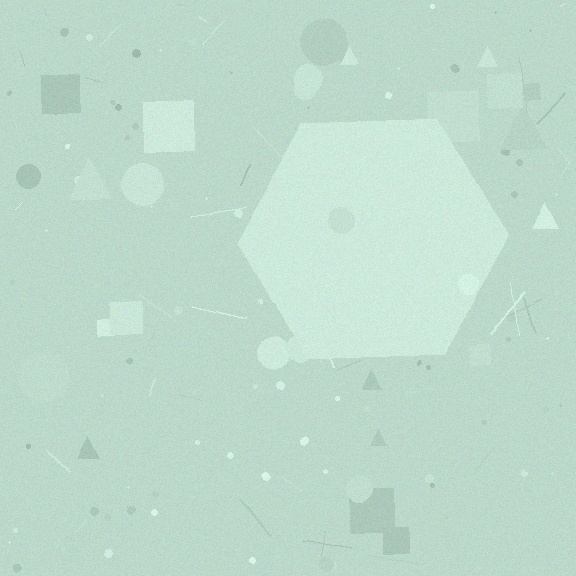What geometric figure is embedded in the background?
A hexagon is embedded in the background.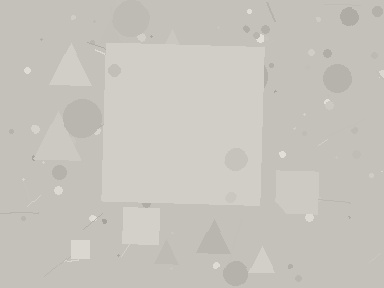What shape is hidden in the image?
A square is hidden in the image.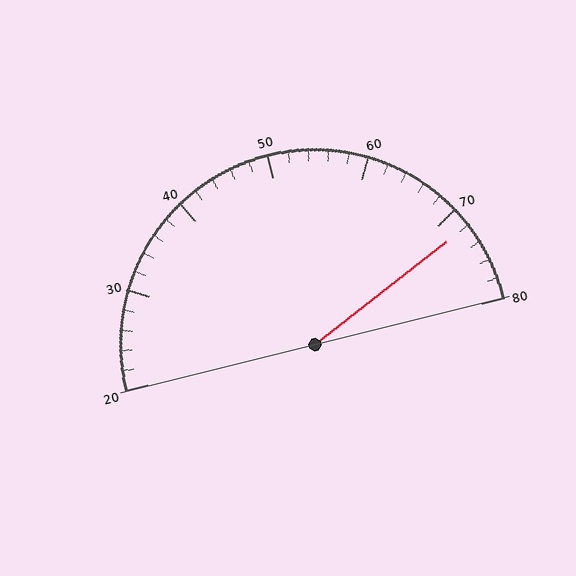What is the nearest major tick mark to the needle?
The nearest major tick mark is 70.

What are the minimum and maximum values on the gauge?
The gauge ranges from 20 to 80.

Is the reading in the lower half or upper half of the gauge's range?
The reading is in the upper half of the range (20 to 80).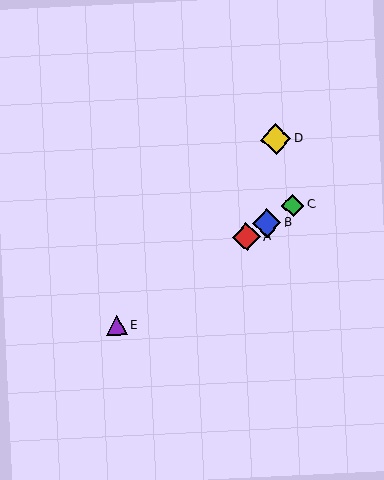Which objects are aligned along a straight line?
Objects A, B, C, E are aligned along a straight line.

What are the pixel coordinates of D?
Object D is at (276, 139).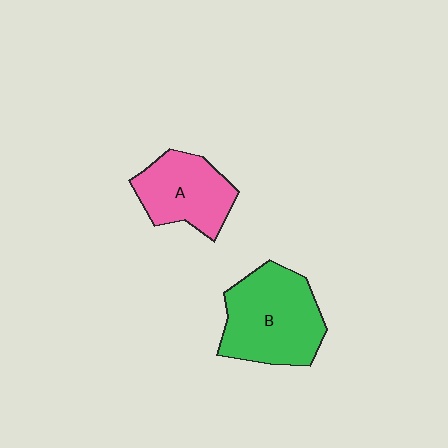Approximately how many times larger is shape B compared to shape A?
Approximately 1.4 times.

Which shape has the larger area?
Shape B (green).